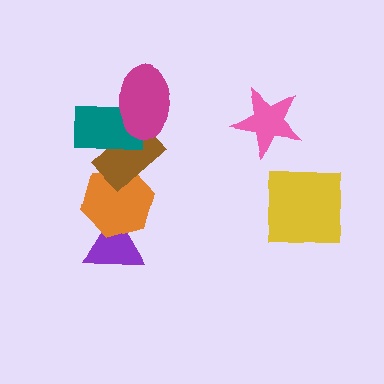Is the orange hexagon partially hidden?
Yes, it is partially covered by another shape.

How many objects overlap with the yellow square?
0 objects overlap with the yellow square.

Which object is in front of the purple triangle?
The orange hexagon is in front of the purple triangle.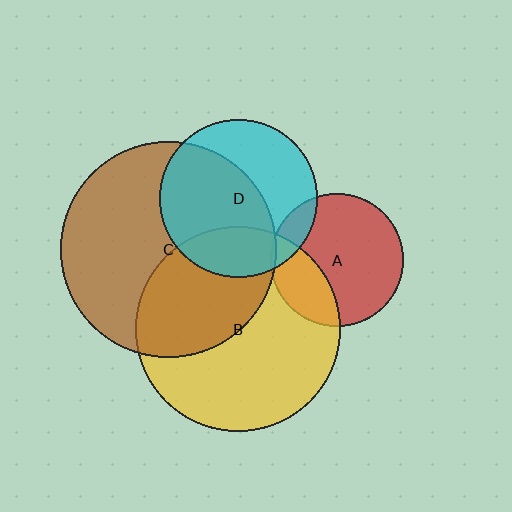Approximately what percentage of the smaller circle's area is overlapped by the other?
Approximately 60%.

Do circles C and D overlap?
Yes.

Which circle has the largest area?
Circle C (brown).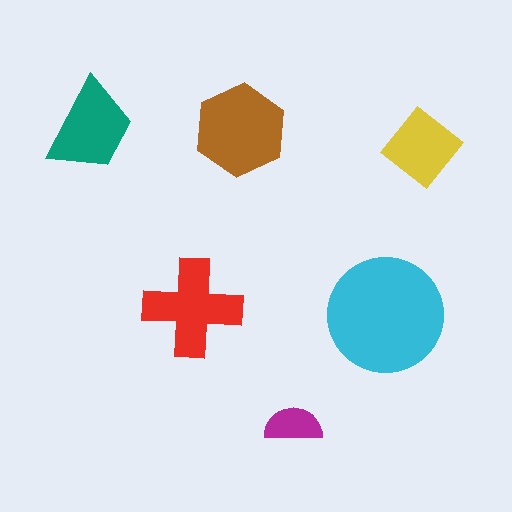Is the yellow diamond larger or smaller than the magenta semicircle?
Larger.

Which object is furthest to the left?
The teal trapezoid is leftmost.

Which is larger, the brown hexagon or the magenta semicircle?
The brown hexagon.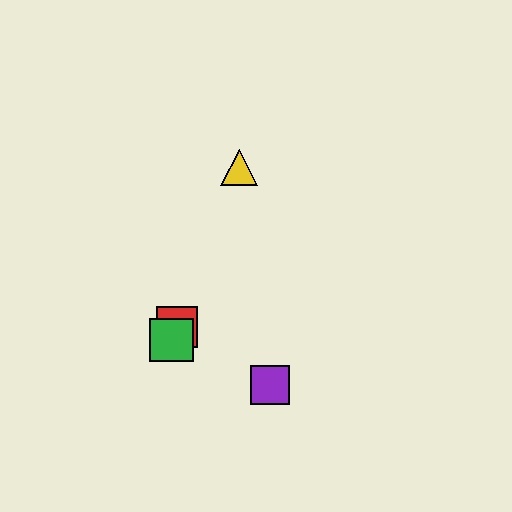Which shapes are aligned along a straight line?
The red square, the blue square, the green square, the yellow triangle are aligned along a straight line.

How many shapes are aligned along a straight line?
4 shapes (the red square, the blue square, the green square, the yellow triangle) are aligned along a straight line.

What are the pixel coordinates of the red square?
The red square is at (177, 327).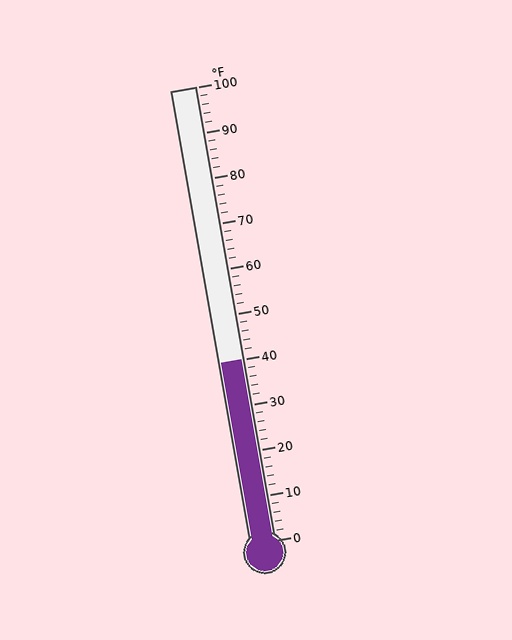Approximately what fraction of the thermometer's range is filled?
The thermometer is filled to approximately 40% of its range.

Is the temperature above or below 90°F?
The temperature is below 90°F.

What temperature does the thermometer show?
The thermometer shows approximately 40°F.